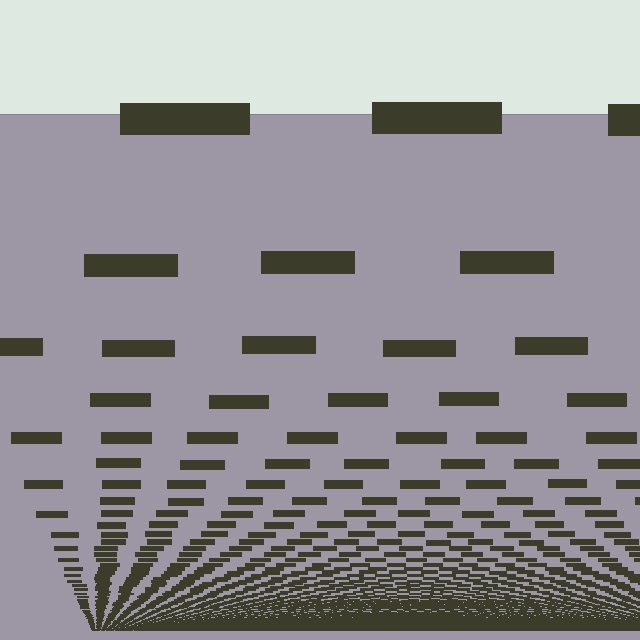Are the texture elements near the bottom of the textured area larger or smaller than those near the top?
Smaller. The gradient is inverted — elements near the bottom are smaller and denser.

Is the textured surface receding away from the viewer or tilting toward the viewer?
The surface appears to tilt toward the viewer. Texture elements get larger and sparser toward the top.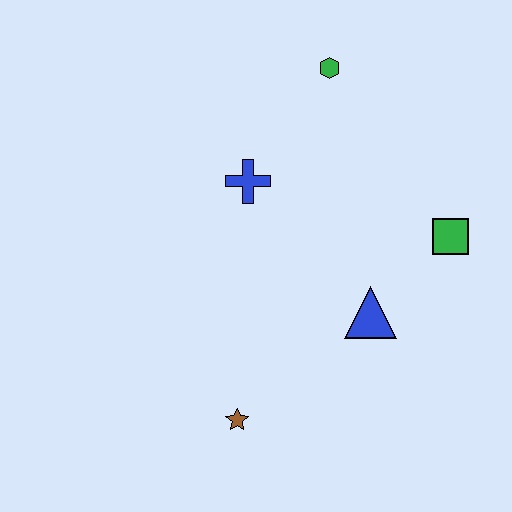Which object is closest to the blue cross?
The green hexagon is closest to the blue cross.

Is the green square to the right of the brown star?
Yes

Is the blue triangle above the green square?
No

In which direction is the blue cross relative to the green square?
The blue cross is to the left of the green square.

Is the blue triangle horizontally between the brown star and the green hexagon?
No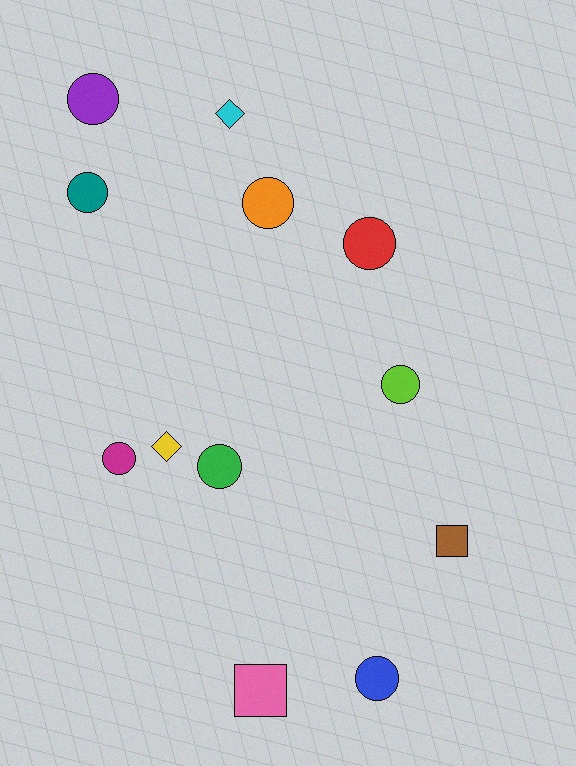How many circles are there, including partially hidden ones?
There are 8 circles.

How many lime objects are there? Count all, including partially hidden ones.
There is 1 lime object.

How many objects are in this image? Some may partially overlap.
There are 12 objects.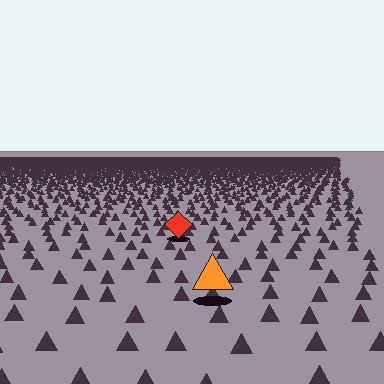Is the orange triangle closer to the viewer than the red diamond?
Yes. The orange triangle is closer — you can tell from the texture gradient: the ground texture is coarser near it.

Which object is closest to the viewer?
The orange triangle is closest. The texture marks near it are larger and more spread out.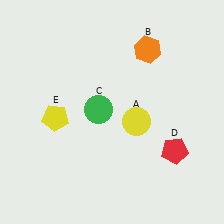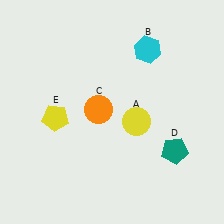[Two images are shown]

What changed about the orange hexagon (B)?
In Image 1, B is orange. In Image 2, it changed to cyan.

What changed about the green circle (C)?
In Image 1, C is green. In Image 2, it changed to orange.